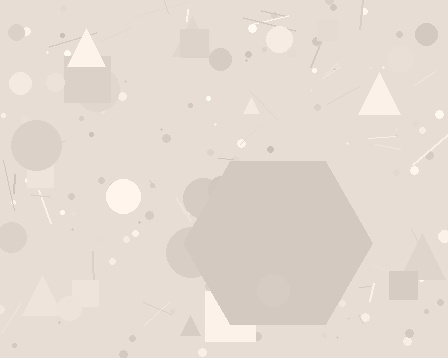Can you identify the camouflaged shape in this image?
The camouflaged shape is a hexagon.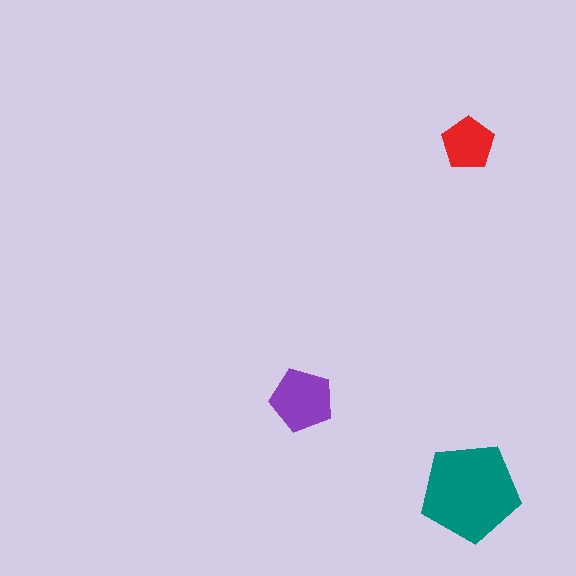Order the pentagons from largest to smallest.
the teal one, the purple one, the red one.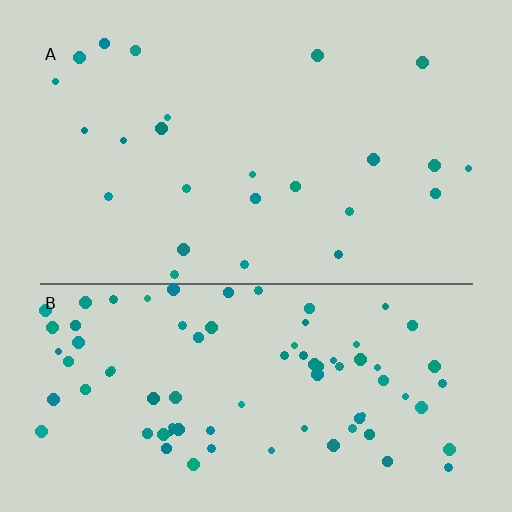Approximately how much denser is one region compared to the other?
Approximately 3.4× — region B over region A.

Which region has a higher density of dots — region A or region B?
B (the bottom).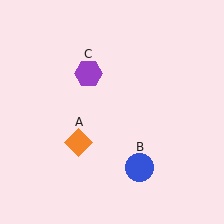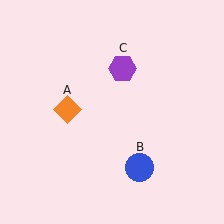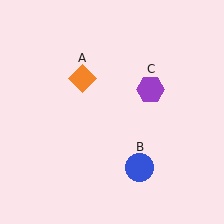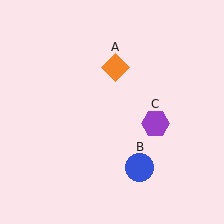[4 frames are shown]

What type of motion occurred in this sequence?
The orange diamond (object A), purple hexagon (object C) rotated clockwise around the center of the scene.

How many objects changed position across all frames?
2 objects changed position: orange diamond (object A), purple hexagon (object C).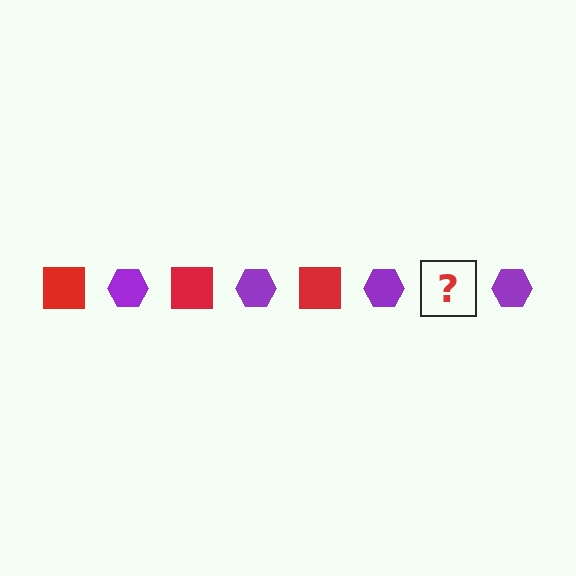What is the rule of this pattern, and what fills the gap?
The rule is that the pattern alternates between red square and purple hexagon. The gap should be filled with a red square.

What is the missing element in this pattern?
The missing element is a red square.